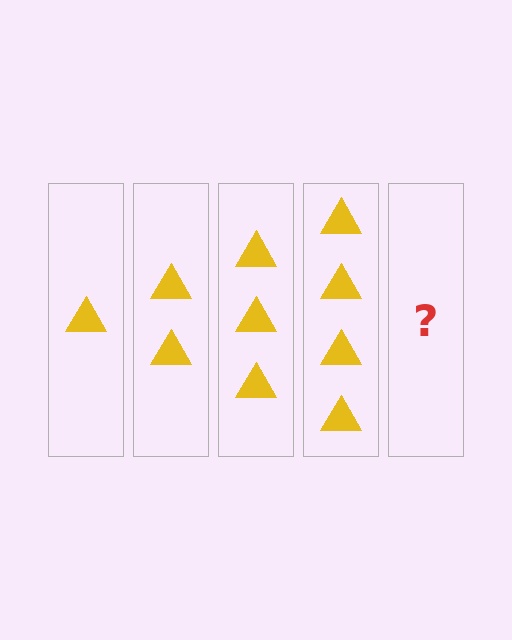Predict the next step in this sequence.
The next step is 5 triangles.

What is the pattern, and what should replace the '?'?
The pattern is that each step adds one more triangle. The '?' should be 5 triangles.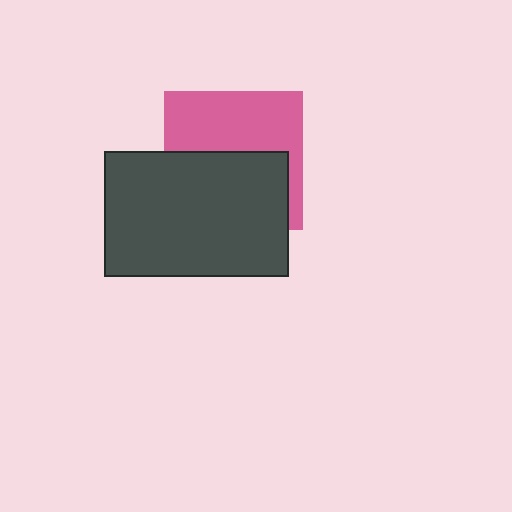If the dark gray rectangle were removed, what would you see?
You would see the complete pink square.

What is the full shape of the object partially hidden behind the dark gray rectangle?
The partially hidden object is a pink square.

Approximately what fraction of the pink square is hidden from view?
Roughly 51% of the pink square is hidden behind the dark gray rectangle.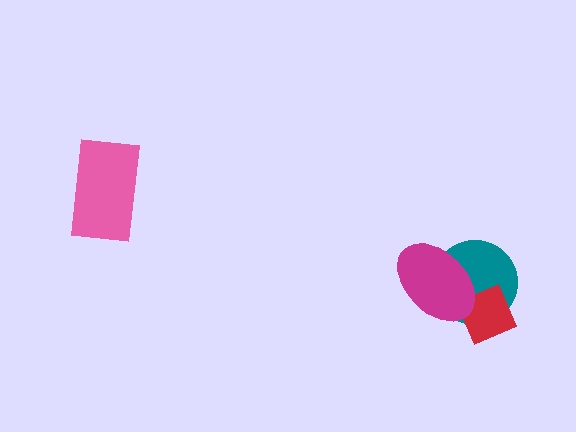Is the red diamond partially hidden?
Yes, it is partially covered by another shape.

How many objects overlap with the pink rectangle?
0 objects overlap with the pink rectangle.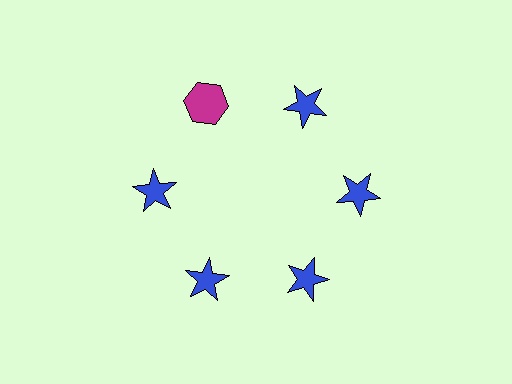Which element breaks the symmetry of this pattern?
The magenta hexagon at roughly the 11 o'clock position breaks the symmetry. All other shapes are blue stars.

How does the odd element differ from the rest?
It differs in both color (magenta instead of blue) and shape (hexagon instead of star).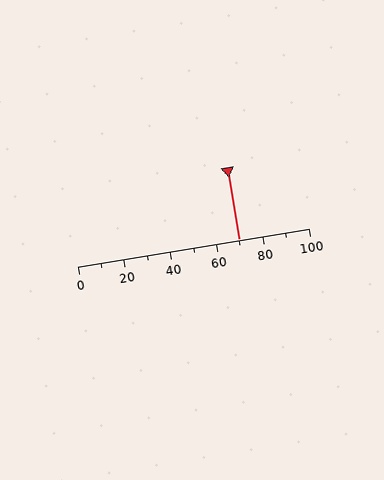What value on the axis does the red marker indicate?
The marker indicates approximately 70.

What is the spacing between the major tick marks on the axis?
The major ticks are spaced 20 apart.